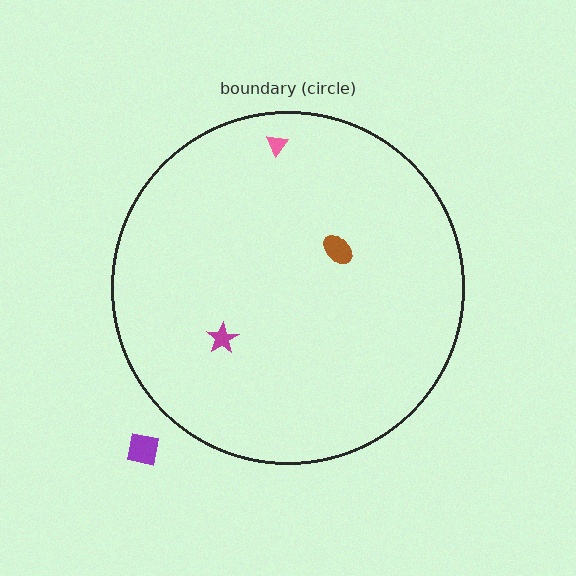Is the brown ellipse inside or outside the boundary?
Inside.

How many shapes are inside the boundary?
3 inside, 1 outside.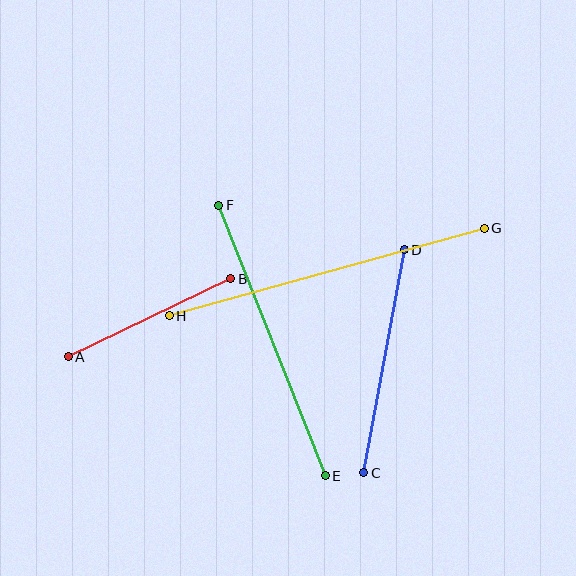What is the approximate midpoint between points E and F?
The midpoint is at approximately (272, 341) pixels.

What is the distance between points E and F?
The distance is approximately 291 pixels.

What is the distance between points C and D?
The distance is approximately 226 pixels.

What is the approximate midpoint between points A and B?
The midpoint is at approximately (150, 318) pixels.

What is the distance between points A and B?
The distance is approximately 180 pixels.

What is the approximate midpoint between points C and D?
The midpoint is at approximately (384, 361) pixels.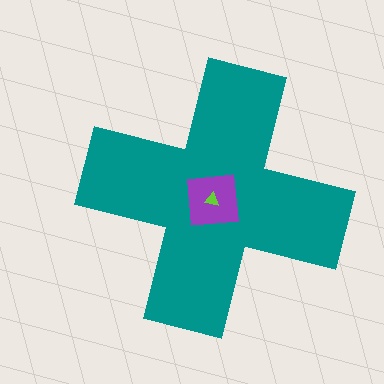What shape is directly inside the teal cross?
The purple square.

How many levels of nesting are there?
3.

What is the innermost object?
The lime triangle.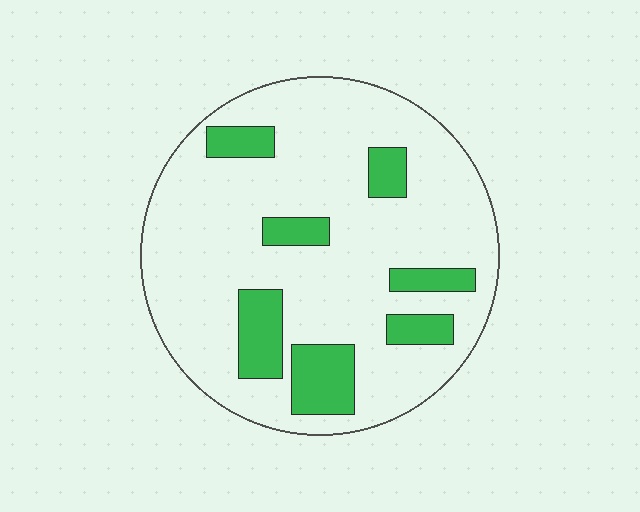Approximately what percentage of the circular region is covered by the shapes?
Approximately 20%.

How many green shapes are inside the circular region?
7.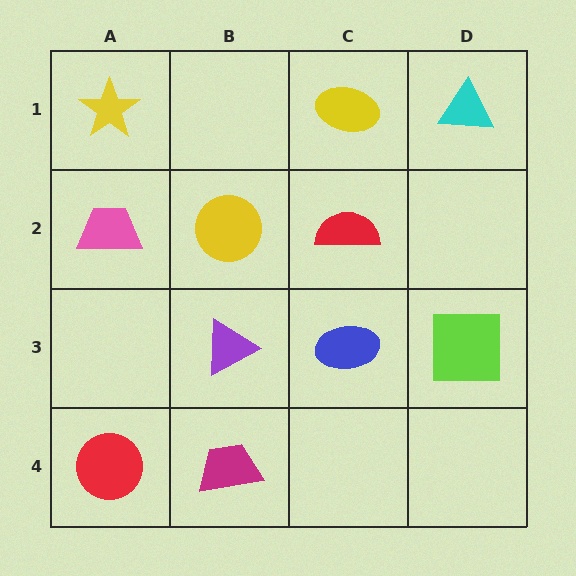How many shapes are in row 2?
3 shapes.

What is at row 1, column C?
A yellow ellipse.